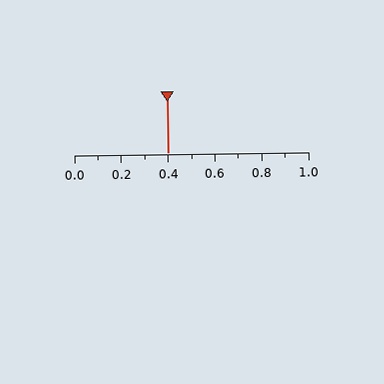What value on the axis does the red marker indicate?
The marker indicates approximately 0.4.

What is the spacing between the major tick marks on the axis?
The major ticks are spaced 0.2 apart.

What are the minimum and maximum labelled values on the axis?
The axis runs from 0.0 to 1.0.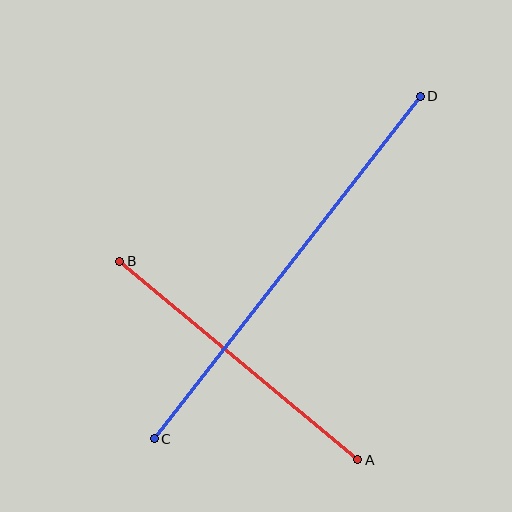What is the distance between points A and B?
The distance is approximately 310 pixels.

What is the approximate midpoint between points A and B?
The midpoint is at approximately (239, 360) pixels.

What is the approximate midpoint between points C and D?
The midpoint is at approximately (287, 268) pixels.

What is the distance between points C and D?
The distance is approximately 434 pixels.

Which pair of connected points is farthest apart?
Points C and D are farthest apart.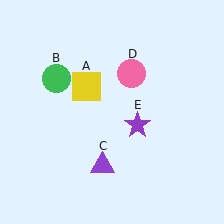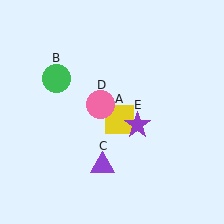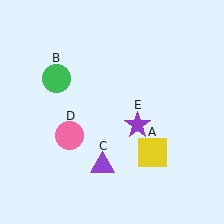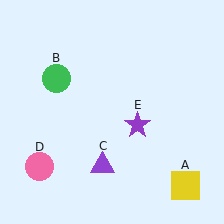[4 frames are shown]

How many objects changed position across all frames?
2 objects changed position: yellow square (object A), pink circle (object D).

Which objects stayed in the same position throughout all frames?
Green circle (object B) and purple triangle (object C) and purple star (object E) remained stationary.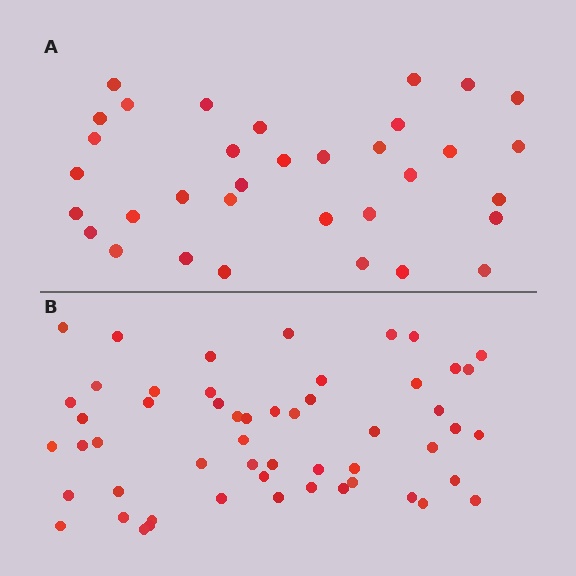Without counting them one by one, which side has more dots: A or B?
Region B (the bottom region) has more dots.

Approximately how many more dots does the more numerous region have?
Region B has approximately 20 more dots than region A.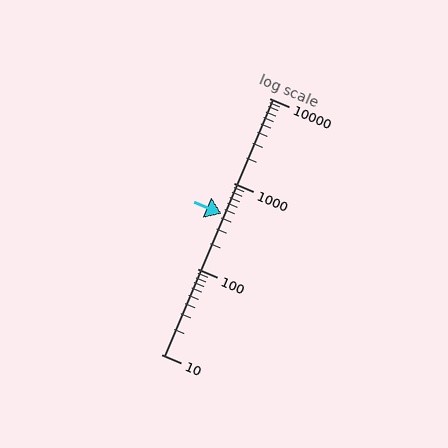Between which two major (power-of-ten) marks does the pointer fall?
The pointer is between 100 and 1000.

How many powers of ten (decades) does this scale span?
The scale spans 3 decades, from 10 to 10000.